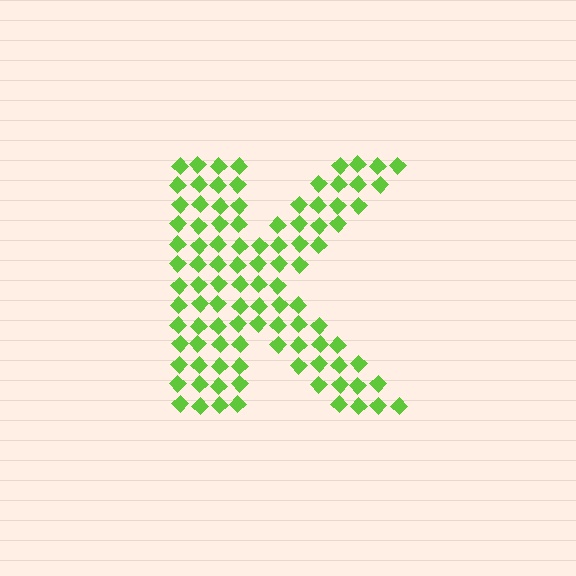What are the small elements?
The small elements are diamonds.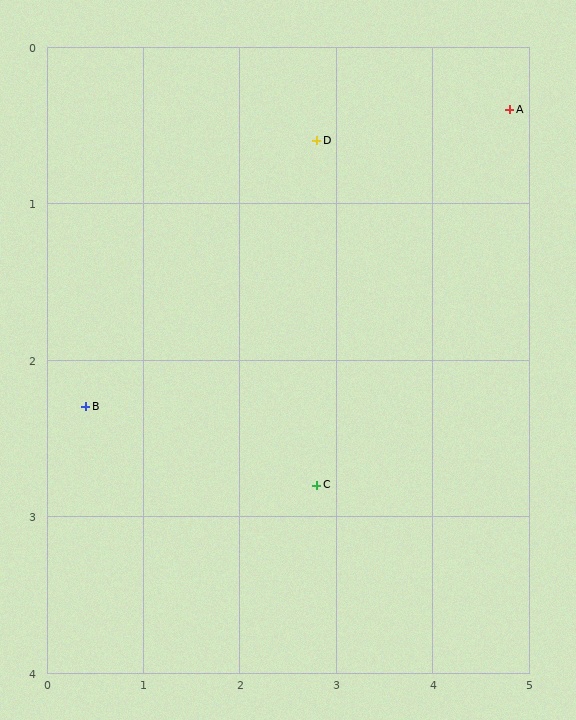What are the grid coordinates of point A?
Point A is at approximately (4.8, 0.4).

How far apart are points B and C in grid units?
Points B and C are about 2.5 grid units apart.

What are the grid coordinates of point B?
Point B is at approximately (0.4, 2.3).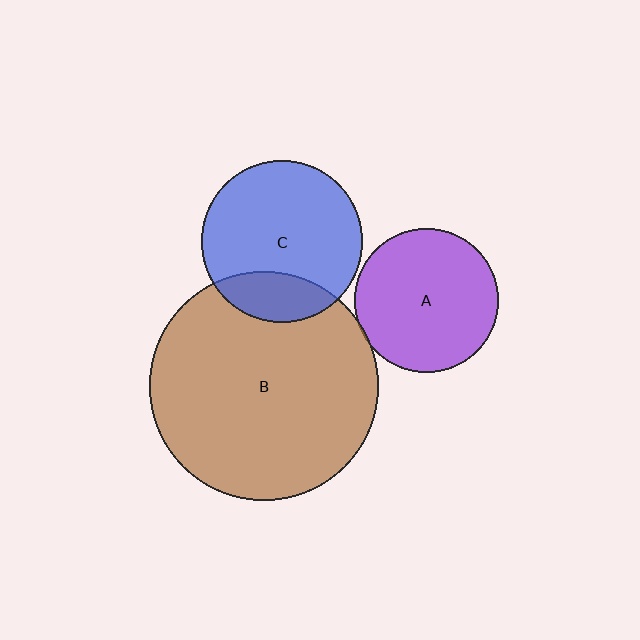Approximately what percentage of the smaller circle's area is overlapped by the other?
Approximately 5%.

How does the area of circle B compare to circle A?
Approximately 2.5 times.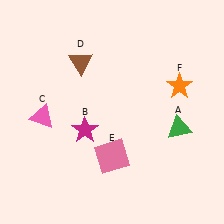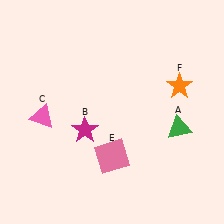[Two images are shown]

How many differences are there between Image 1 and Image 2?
There is 1 difference between the two images.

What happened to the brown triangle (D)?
The brown triangle (D) was removed in Image 2. It was in the top-left area of Image 1.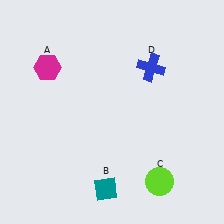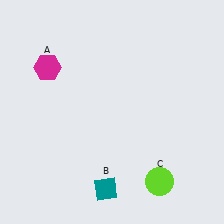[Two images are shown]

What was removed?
The blue cross (D) was removed in Image 2.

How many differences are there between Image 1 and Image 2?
There is 1 difference between the two images.